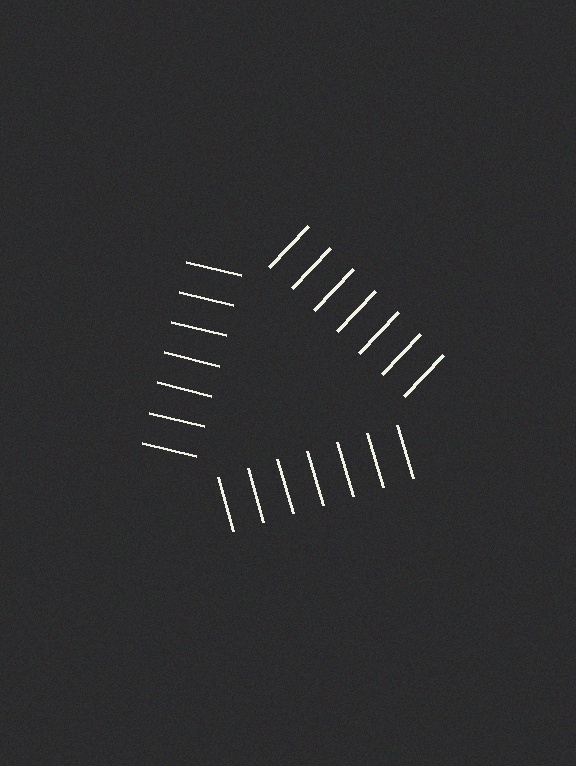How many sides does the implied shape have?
3 sides — the line-ends trace a triangle.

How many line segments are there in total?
21 — 7 along each of the 3 edges.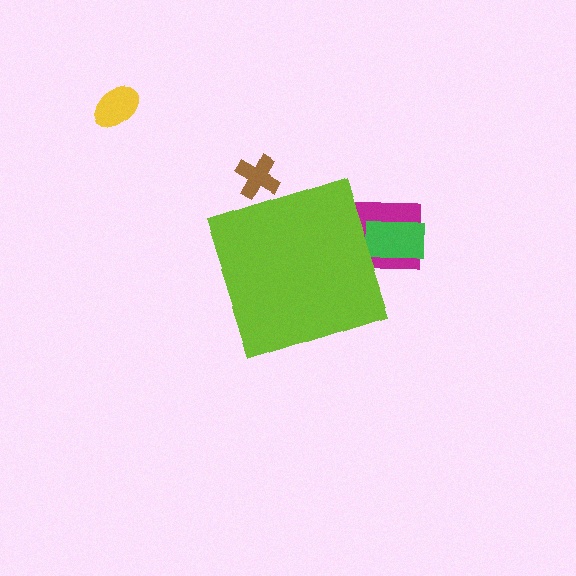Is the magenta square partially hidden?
Yes, the magenta square is partially hidden behind the lime diamond.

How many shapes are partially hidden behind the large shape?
3 shapes are partially hidden.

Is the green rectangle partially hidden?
Yes, the green rectangle is partially hidden behind the lime diamond.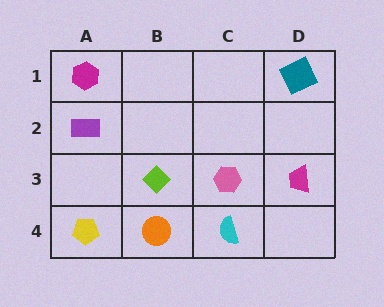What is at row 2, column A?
A purple rectangle.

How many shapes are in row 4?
3 shapes.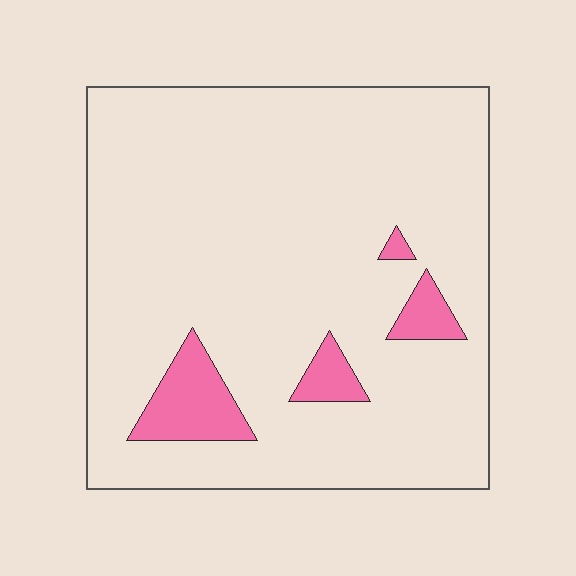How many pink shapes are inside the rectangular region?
4.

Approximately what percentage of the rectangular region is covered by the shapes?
Approximately 10%.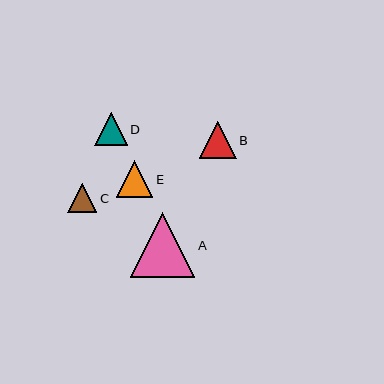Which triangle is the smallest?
Triangle C is the smallest with a size of approximately 29 pixels.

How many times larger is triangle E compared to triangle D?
Triangle E is approximately 1.1 times the size of triangle D.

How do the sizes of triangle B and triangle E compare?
Triangle B and triangle E are approximately the same size.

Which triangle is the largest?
Triangle A is the largest with a size of approximately 65 pixels.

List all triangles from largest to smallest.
From largest to smallest: A, B, E, D, C.